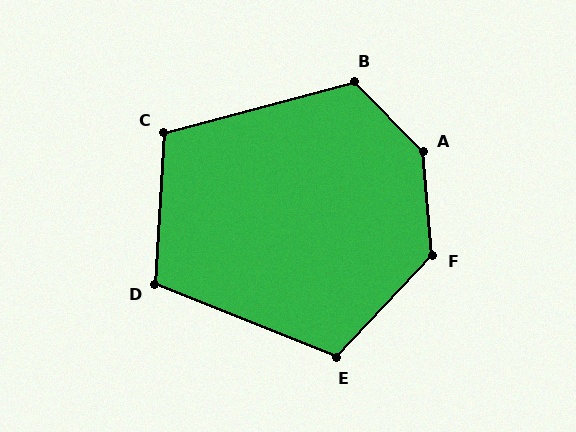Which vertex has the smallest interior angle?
C, at approximately 108 degrees.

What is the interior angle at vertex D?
Approximately 109 degrees (obtuse).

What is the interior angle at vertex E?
Approximately 111 degrees (obtuse).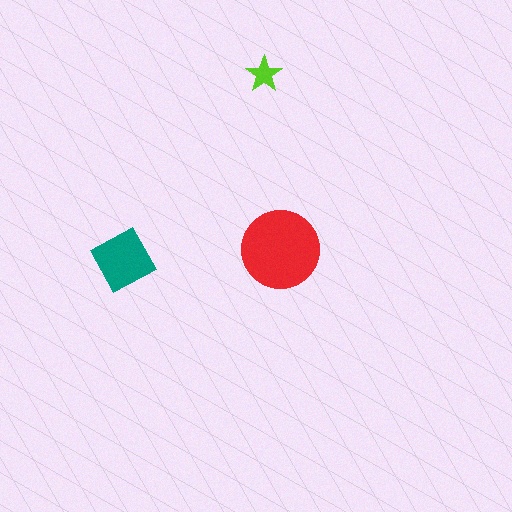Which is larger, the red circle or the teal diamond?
The red circle.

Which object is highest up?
The lime star is topmost.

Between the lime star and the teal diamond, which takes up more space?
The teal diamond.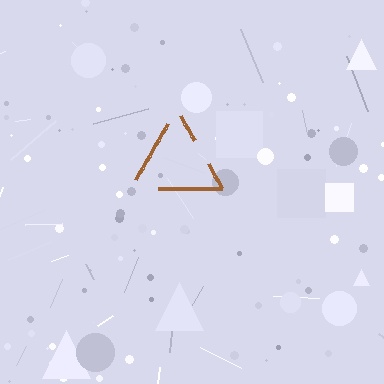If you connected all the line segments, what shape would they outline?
They would outline a triangle.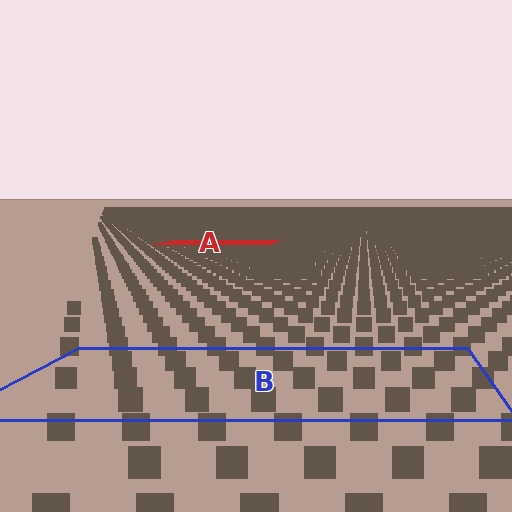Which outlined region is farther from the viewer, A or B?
Region A is farther from the viewer — the texture elements inside it appear smaller and more densely packed.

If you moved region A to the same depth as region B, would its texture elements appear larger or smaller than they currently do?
They would appear larger. At a closer depth, the same texture elements are projected at a bigger on-screen size.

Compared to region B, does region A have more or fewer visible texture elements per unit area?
Region A has more texture elements per unit area — they are packed more densely because it is farther away.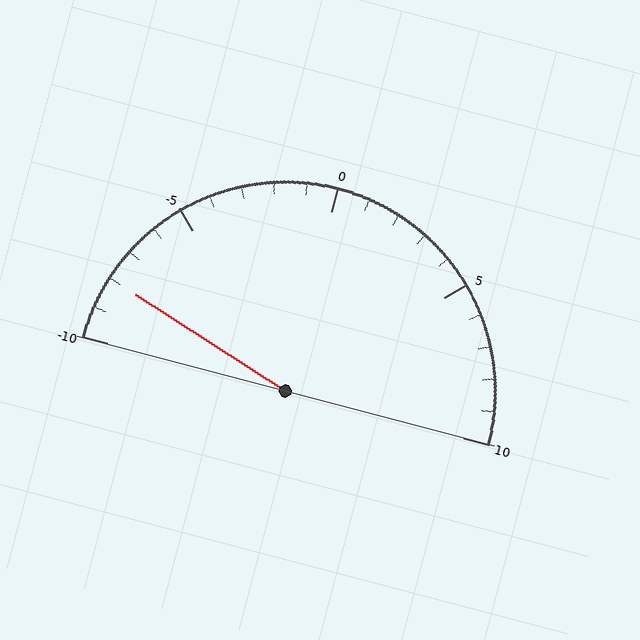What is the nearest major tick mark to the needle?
The nearest major tick mark is -10.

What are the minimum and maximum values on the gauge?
The gauge ranges from -10 to 10.